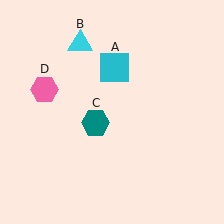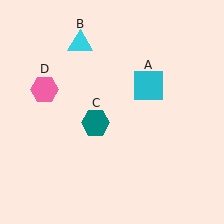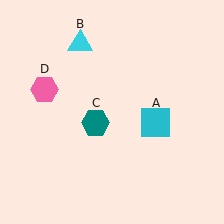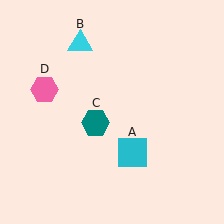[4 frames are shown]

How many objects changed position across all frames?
1 object changed position: cyan square (object A).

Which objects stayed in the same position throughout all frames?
Cyan triangle (object B) and teal hexagon (object C) and pink hexagon (object D) remained stationary.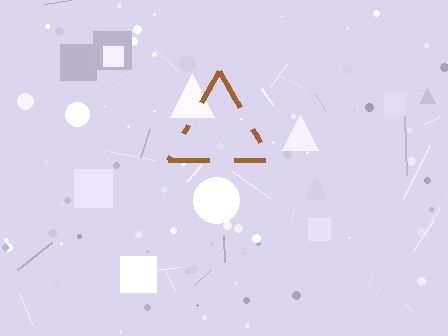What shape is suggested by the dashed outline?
The dashed outline suggests a triangle.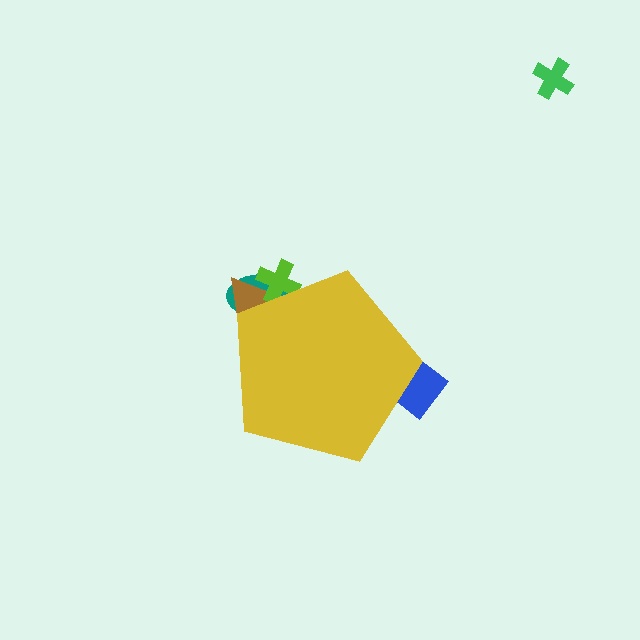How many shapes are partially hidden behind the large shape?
4 shapes are partially hidden.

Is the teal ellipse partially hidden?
Yes, the teal ellipse is partially hidden behind the yellow pentagon.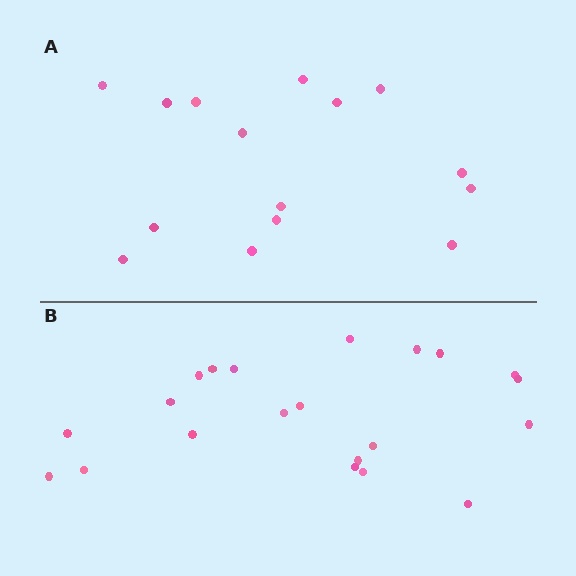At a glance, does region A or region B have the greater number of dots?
Region B (the bottom region) has more dots.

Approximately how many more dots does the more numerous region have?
Region B has about 6 more dots than region A.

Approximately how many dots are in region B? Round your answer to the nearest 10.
About 20 dots. (The exact count is 21, which rounds to 20.)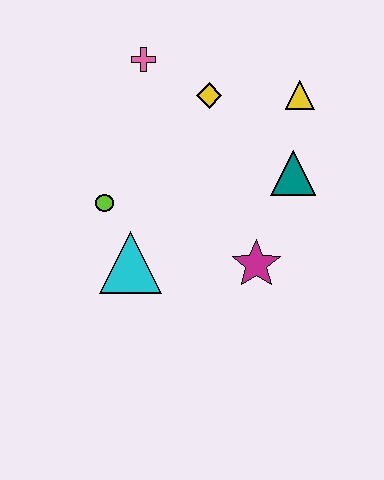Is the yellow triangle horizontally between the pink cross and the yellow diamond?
No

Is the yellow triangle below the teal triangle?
No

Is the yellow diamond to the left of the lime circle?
No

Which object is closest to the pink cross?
The yellow diamond is closest to the pink cross.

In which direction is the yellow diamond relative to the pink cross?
The yellow diamond is to the right of the pink cross.